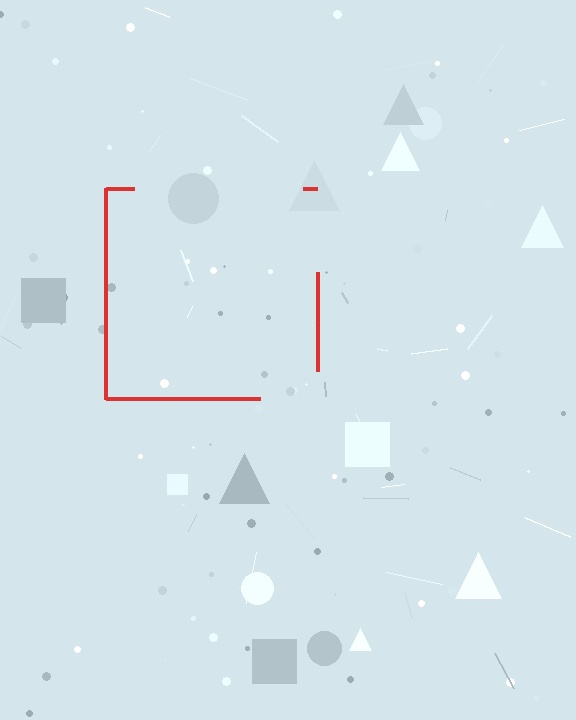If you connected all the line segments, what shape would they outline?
They would outline a square.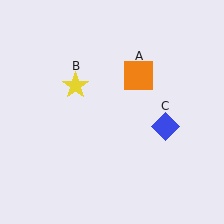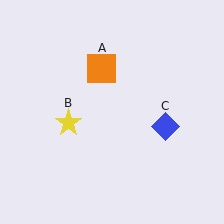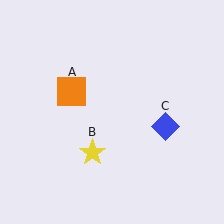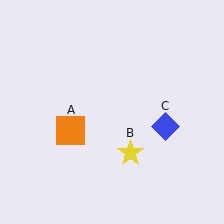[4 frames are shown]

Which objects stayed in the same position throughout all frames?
Blue diamond (object C) remained stationary.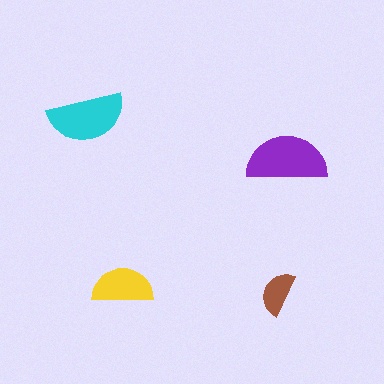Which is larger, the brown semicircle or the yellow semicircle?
The yellow one.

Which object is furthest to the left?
The cyan semicircle is leftmost.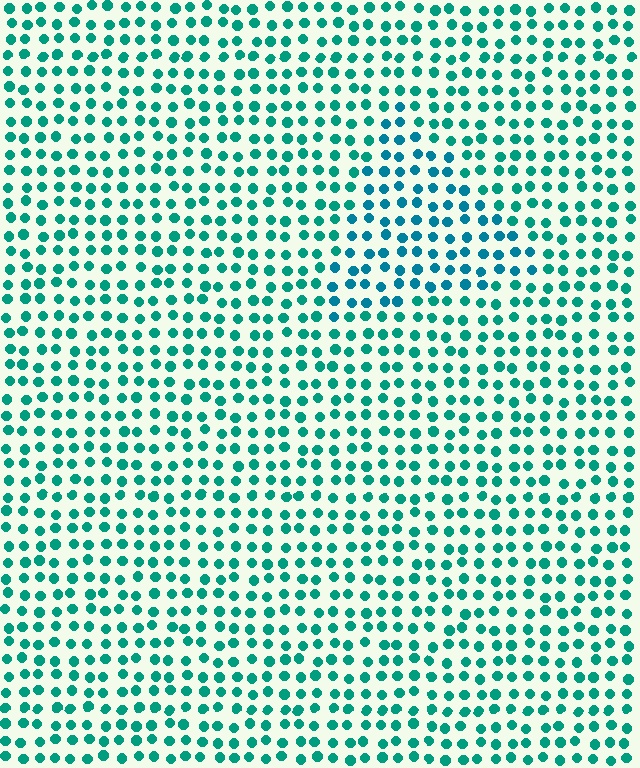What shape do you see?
I see a triangle.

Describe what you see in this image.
The image is filled with small teal elements in a uniform arrangement. A triangle-shaped region is visible where the elements are tinted to a slightly different hue, forming a subtle color boundary.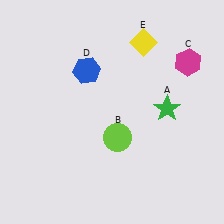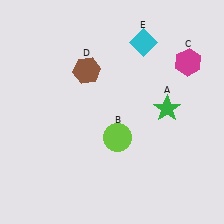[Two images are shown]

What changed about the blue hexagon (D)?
In Image 1, D is blue. In Image 2, it changed to brown.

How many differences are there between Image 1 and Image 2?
There are 2 differences between the two images.